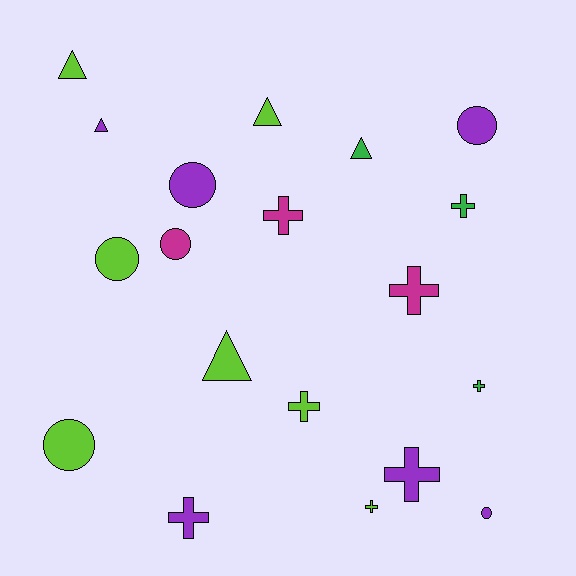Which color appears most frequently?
Lime, with 7 objects.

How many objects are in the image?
There are 19 objects.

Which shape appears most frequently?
Cross, with 8 objects.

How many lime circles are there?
There are 2 lime circles.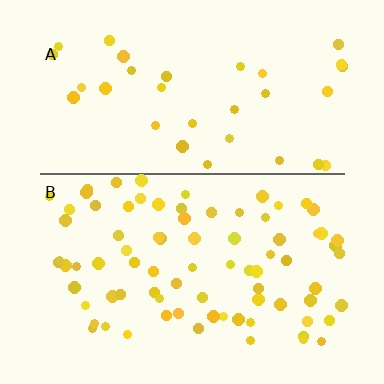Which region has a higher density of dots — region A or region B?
B (the bottom).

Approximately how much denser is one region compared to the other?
Approximately 2.3× — region B over region A.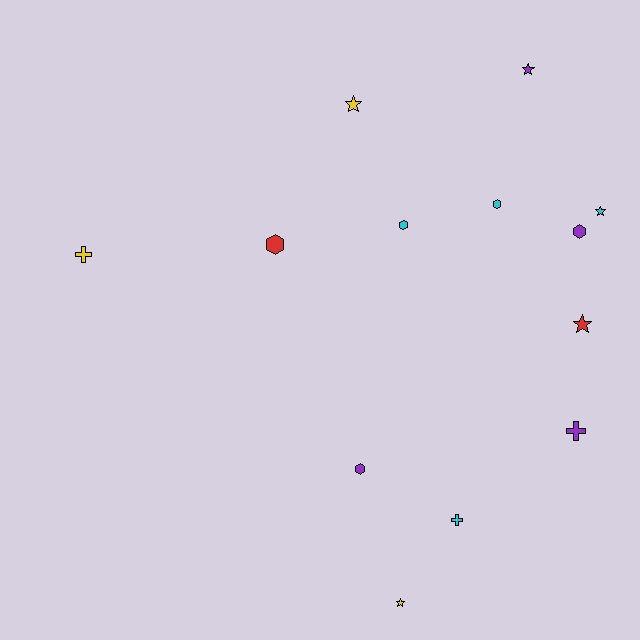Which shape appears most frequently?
Hexagon, with 5 objects.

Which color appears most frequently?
Cyan, with 4 objects.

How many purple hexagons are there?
There are 2 purple hexagons.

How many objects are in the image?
There are 13 objects.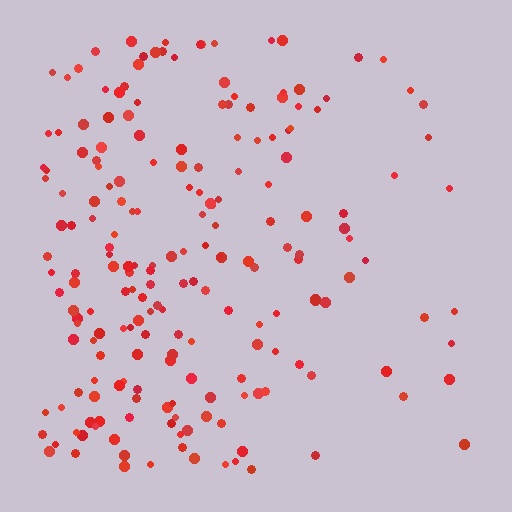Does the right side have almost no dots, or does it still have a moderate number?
Still a moderate number, just noticeably fewer than the left.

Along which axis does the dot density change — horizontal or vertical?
Horizontal.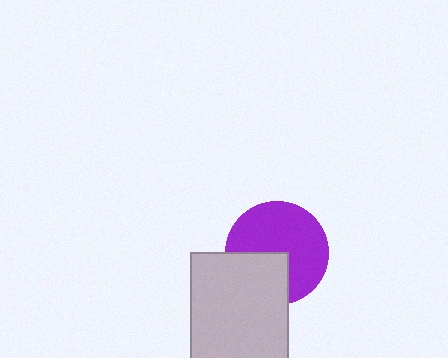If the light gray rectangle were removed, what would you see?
You would see the complete purple circle.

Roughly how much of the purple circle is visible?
Most of it is visible (roughly 66%).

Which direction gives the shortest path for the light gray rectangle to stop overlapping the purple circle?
Moving toward the lower-left gives the shortest separation.